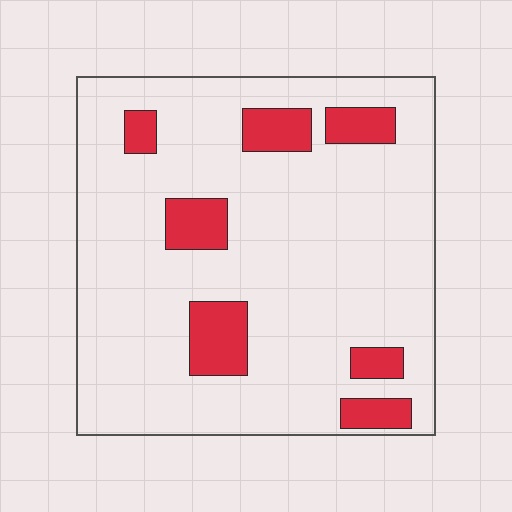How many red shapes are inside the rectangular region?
7.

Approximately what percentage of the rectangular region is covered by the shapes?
Approximately 15%.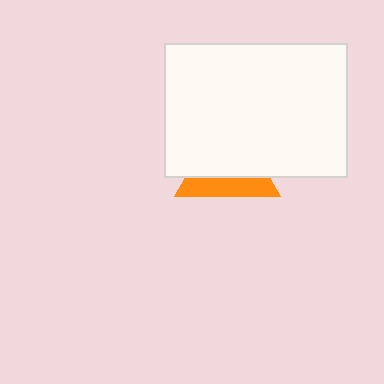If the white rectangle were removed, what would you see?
You would see the complete orange triangle.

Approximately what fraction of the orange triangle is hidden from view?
Roughly 62% of the orange triangle is hidden behind the white rectangle.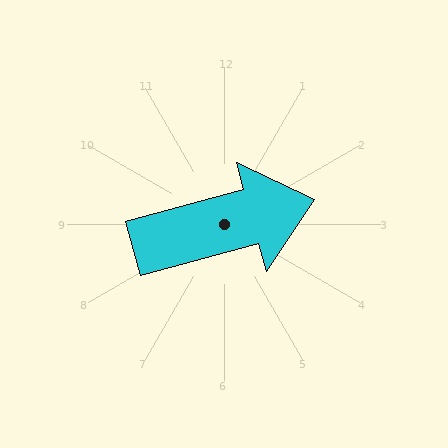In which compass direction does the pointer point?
East.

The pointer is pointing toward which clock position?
Roughly 2 o'clock.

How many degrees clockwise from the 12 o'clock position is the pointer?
Approximately 75 degrees.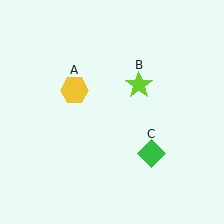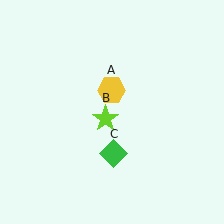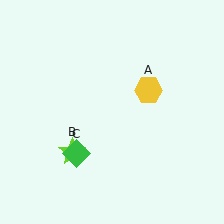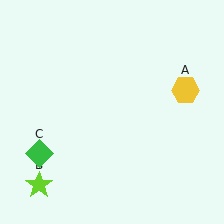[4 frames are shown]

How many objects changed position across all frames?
3 objects changed position: yellow hexagon (object A), lime star (object B), green diamond (object C).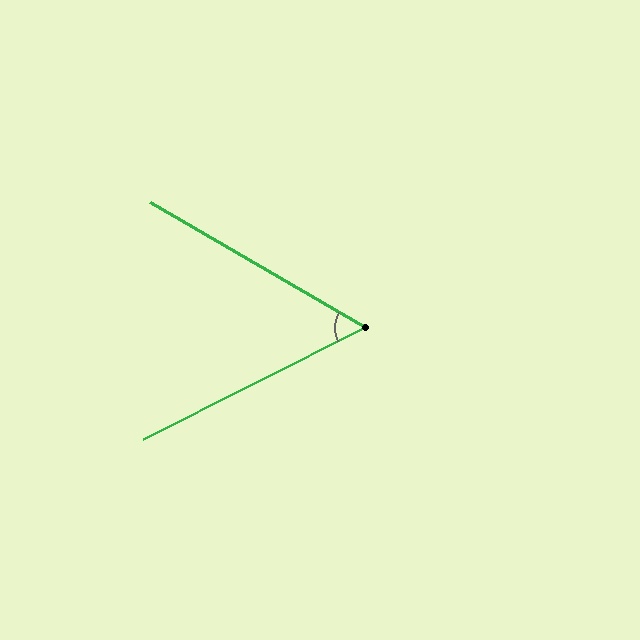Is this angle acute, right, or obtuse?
It is acute.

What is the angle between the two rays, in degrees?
Approximately 57 degrees.